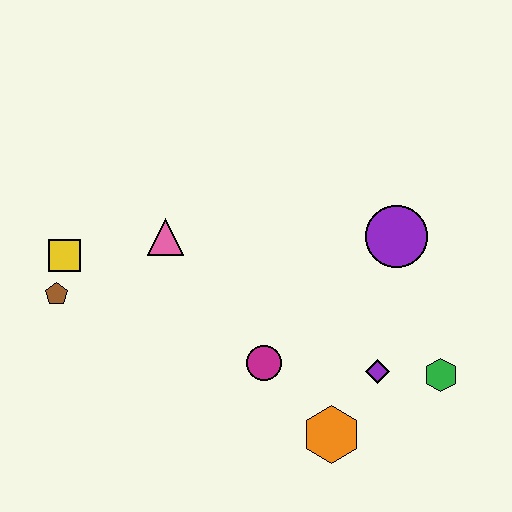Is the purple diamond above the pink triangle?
No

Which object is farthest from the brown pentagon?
The green hexagon is farthest from the brown pentagon.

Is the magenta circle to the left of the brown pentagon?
No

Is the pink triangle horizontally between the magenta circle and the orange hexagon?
No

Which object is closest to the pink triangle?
The yellow square is closest to the pink triangle.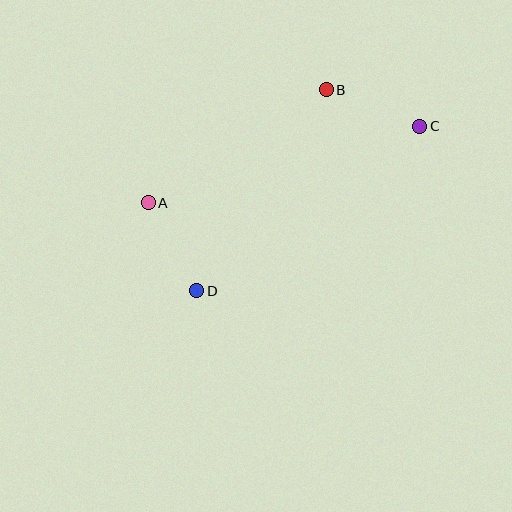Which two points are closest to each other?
Points B and C are closest to each other.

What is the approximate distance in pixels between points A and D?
The distance between A and D is approximately 101 pixels.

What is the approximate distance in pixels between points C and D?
The distance between C and D is approximately 277 pixels.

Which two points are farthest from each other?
Points A and C are farthest from each other.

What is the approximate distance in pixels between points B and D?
The distance between B and D is approximately 239 pixels.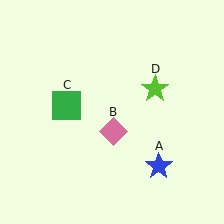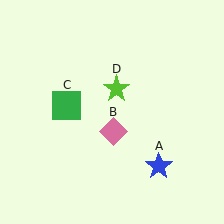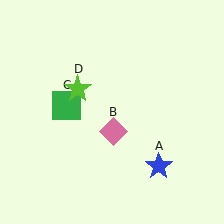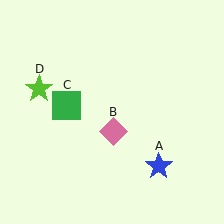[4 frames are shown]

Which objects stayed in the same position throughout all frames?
Blue star (object A) and pink diamond (object B) and green square (object C) remained stationary.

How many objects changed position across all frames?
1 object changed position: lime star (object D).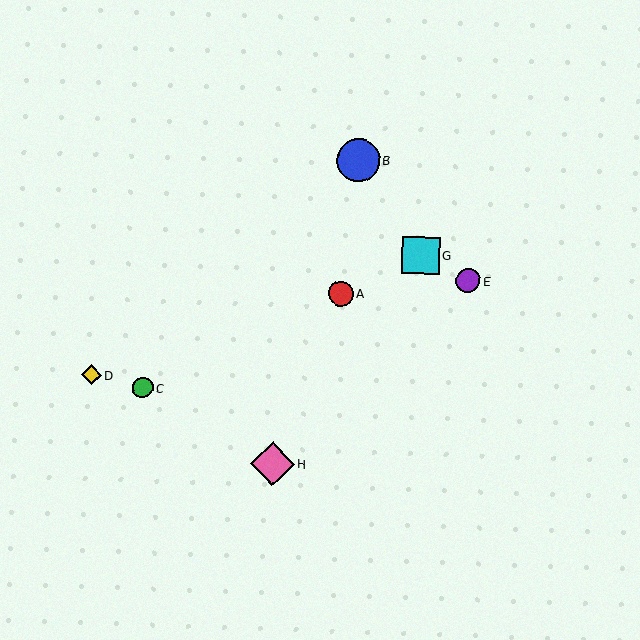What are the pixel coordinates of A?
Object A is at (341, 293).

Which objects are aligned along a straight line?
Objects A, C, F, G are aligned along a straight line.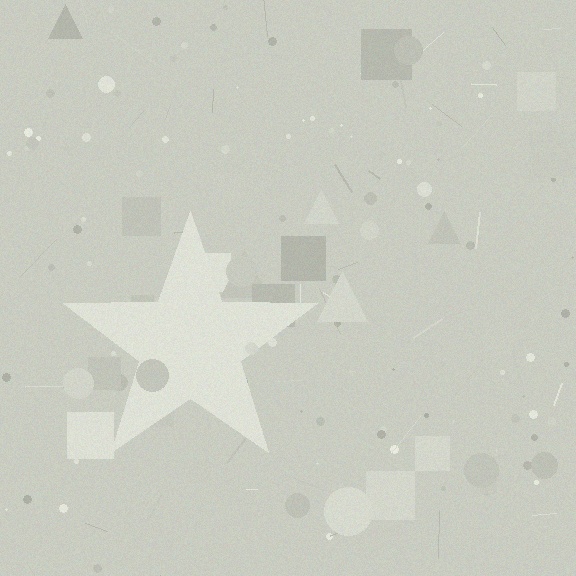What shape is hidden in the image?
A star is hidden in the image.